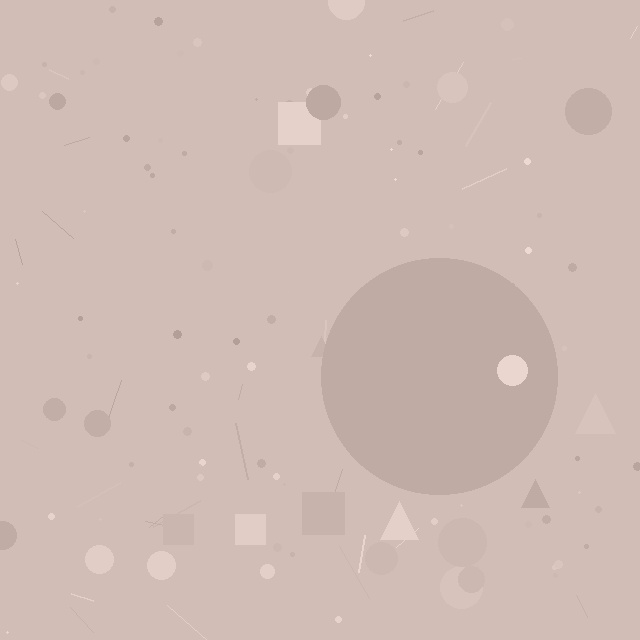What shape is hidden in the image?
A circle is hidden in the image.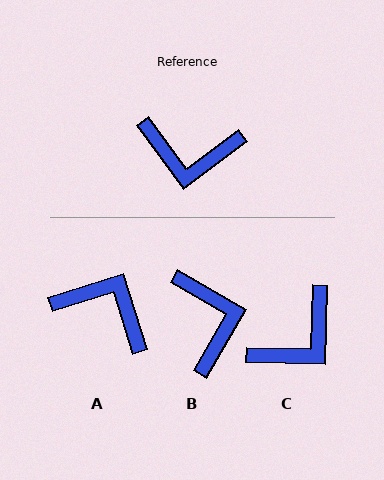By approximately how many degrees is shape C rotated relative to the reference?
Approximately 52 degrees counter-clockwise.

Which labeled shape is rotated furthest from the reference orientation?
A, about 161 degrees away.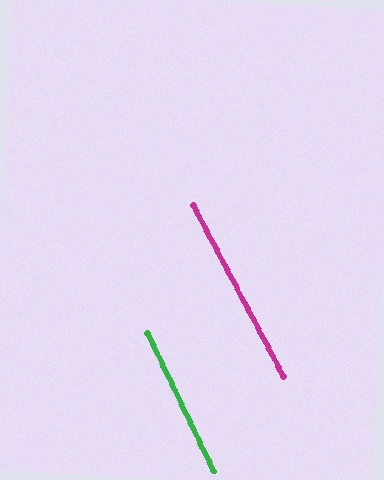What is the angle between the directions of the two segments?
Approximately 2 degrees.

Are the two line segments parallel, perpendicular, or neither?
Parallel — their directions differ by only 2.0°.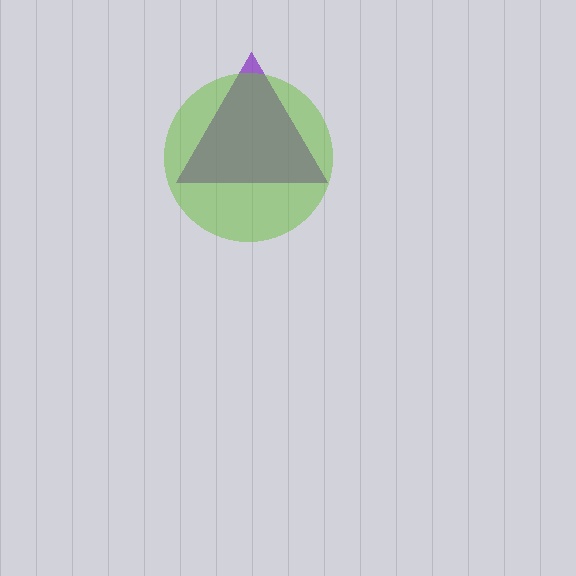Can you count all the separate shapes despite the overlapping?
Yes, there are 2 separate shapes.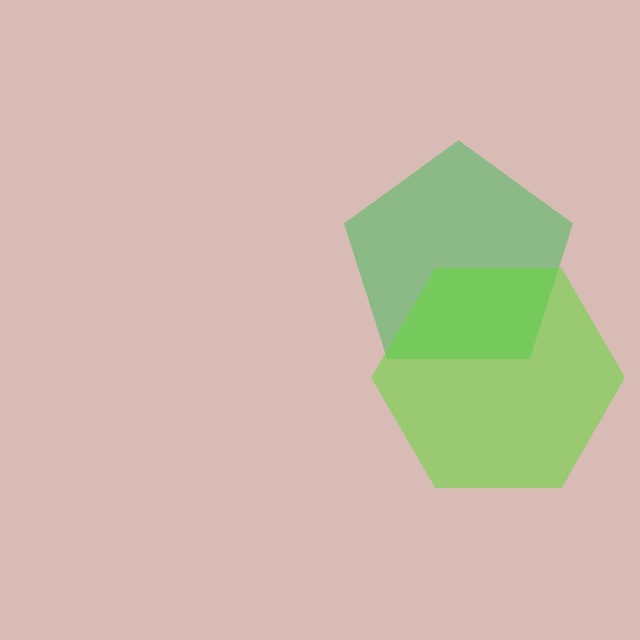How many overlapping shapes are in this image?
There are 2 overlapping shapes in the image.